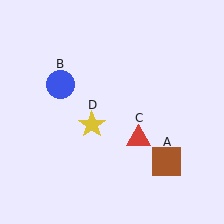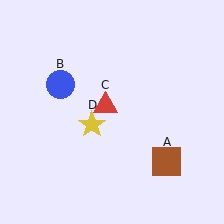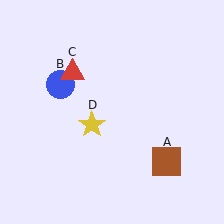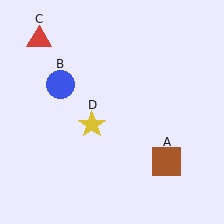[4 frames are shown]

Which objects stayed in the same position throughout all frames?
Brown square (object A) and blue circle (object B) and yellow star (object D) remained stationary.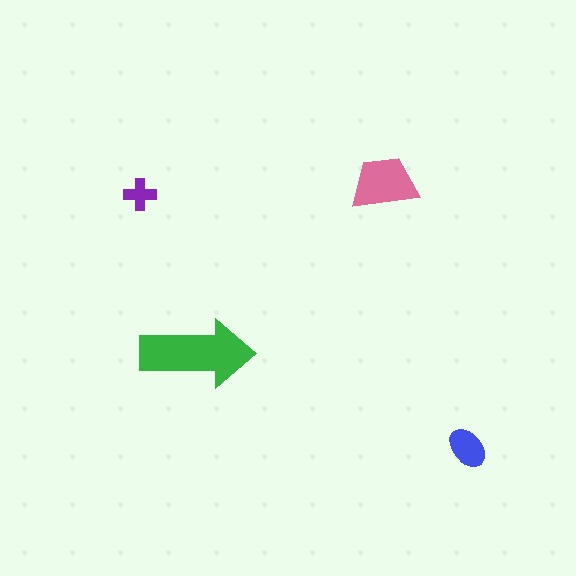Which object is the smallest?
The purple cross.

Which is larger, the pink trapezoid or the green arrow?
The green arrow.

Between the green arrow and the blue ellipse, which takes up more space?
The green arrow.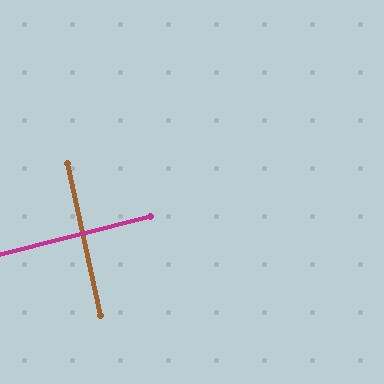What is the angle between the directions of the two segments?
Approximately 88 degrees.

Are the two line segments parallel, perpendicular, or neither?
Perpendicular — they meet at approximately 88°.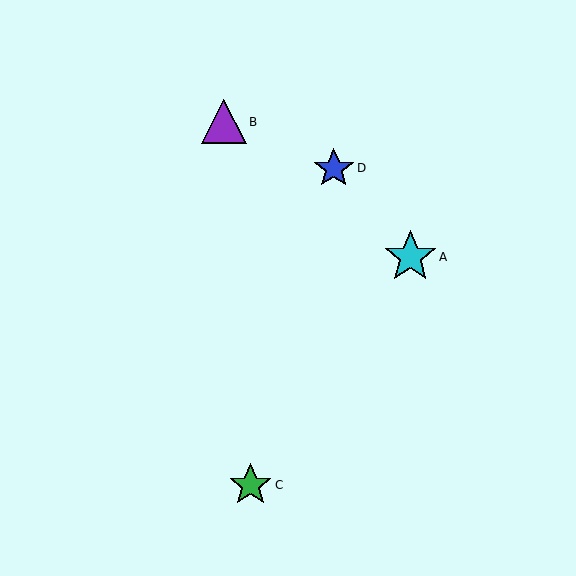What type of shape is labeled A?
Shape A is a cyan star.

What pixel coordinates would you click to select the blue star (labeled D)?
Click at (334, 168) to select the blue star D.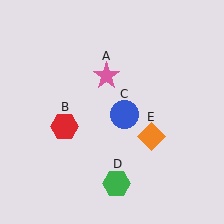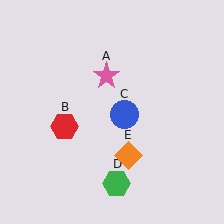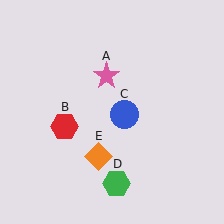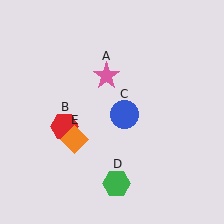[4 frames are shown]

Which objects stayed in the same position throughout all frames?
Pink star (object A) and red hexagon (object B) and blue circle (object C) and green hexagon (object D) remained stationary.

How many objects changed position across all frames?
1 object changed position: orange diamond (object E).